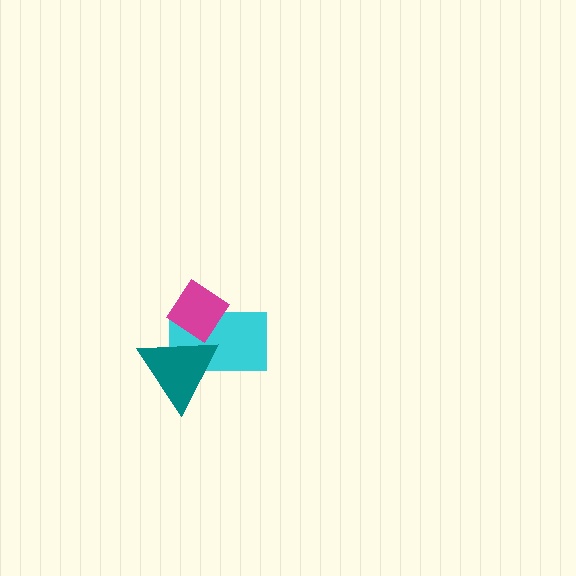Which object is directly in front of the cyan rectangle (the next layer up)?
The teal triangle is directly in front of the cyan rectangle.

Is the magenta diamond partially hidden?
No, no other shape covers it.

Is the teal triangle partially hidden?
Yes, it is partially covered by another shape.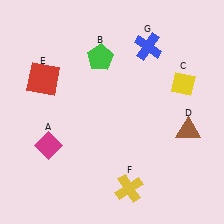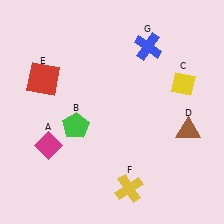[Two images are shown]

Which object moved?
The green pentagon (B) moved down.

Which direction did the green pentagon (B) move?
The green pentagon (B) moved down.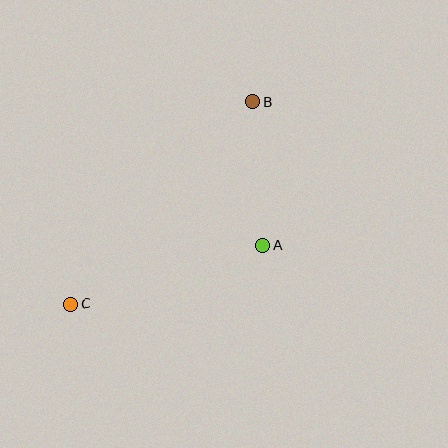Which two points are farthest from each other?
Points B and C are farthest from each other.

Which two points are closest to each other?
Points A and B are closest to each other.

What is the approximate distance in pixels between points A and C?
The distance between A and C is approximately 200 pixels.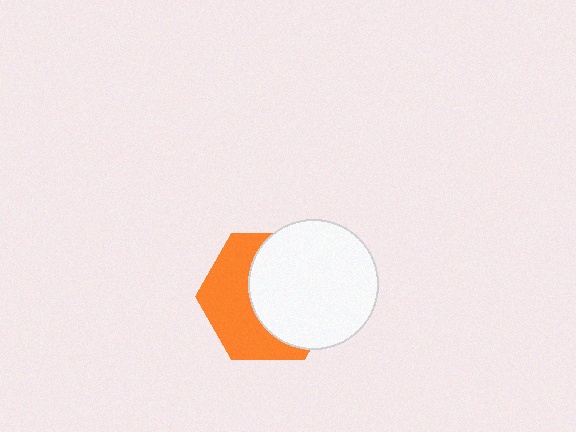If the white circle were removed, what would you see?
You would see the complete orange hexagon.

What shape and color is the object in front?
The object in front is a white circle.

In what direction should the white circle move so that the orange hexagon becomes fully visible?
The white circle should move right. That is the shortest direction to clear the overlap and leave the orange hexagon fully visible.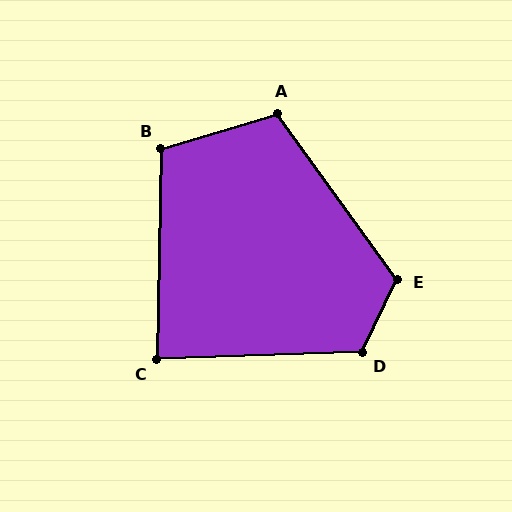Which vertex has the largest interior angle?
E, at approximately 118 degrees.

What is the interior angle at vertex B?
Approximately 108 degrees (obtuse).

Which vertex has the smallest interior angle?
C, at approximately 87 degrees.